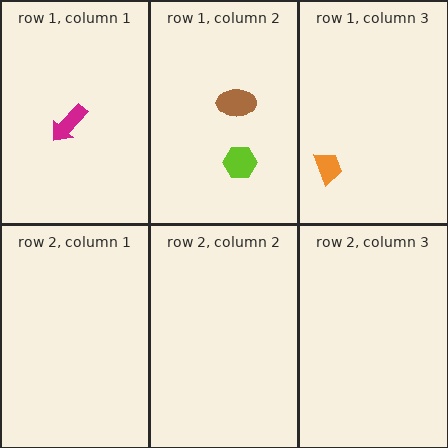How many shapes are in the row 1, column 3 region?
1.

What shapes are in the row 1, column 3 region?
The orange trapezoid.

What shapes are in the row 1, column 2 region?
The lime hexagon, the brown ellipse.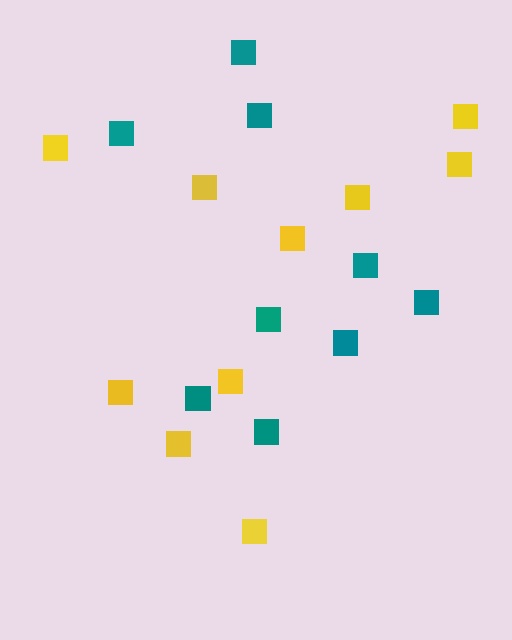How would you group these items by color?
There are 2 groups: one group of yellow squares (10) and one group of teal squares (9).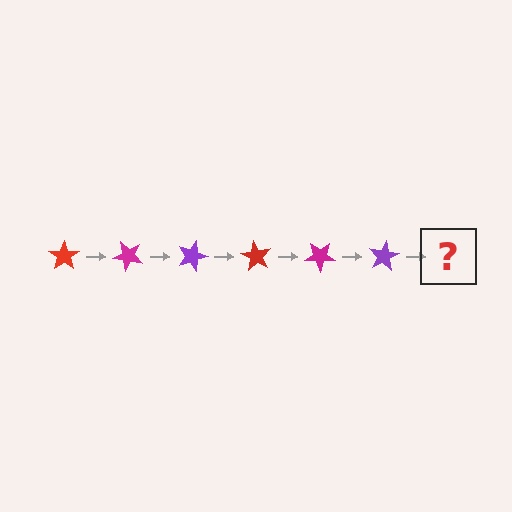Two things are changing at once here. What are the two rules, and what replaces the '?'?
The two rules are that it rotates 45 degrees each step and the color cycles through red, magenta, and purple. The '?' should be a red star, rotated 270 degrees from the start.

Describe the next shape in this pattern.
It should be a red star, rotated 270 degrees from the start.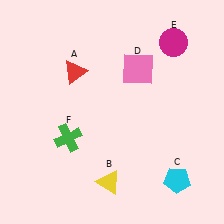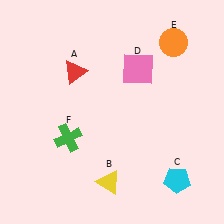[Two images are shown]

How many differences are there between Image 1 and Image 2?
There is 1 difference between the two images.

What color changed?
The circle (E) changed from magenta in Image 1 to orange in Image 2.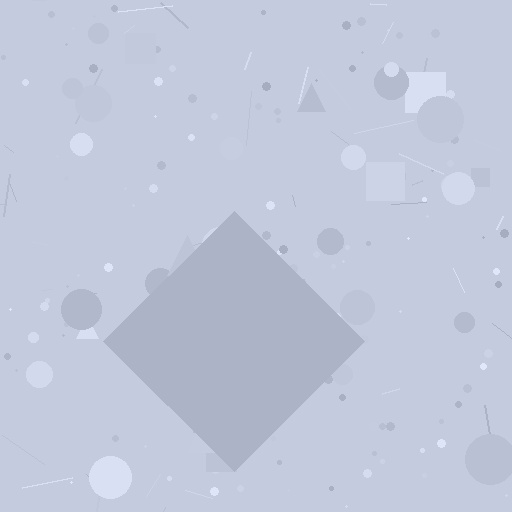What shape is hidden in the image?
A diamond is hidden in the image.